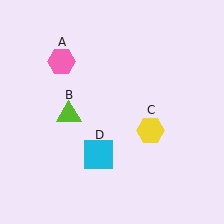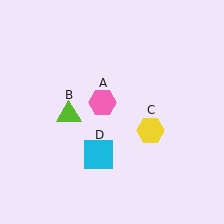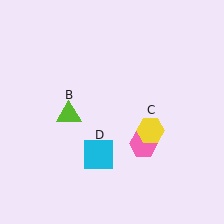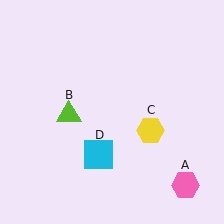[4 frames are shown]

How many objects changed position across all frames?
1 object changed position: pink hexagon (object A).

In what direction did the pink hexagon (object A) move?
The pink hexagon (object A) moved down and to the right.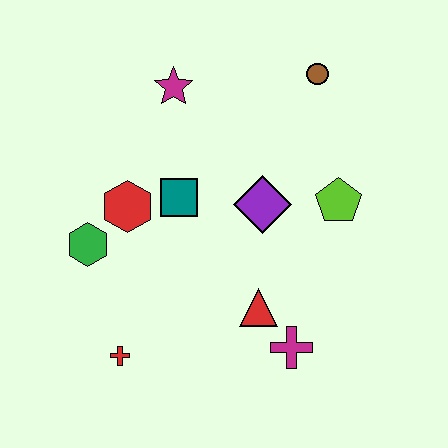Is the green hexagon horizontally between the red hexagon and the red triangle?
No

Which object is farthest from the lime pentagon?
The red cross is farthest from the lime pentagon.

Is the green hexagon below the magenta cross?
No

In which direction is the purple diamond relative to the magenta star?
The purple diamond is below the magenta star.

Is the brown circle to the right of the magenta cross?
Yes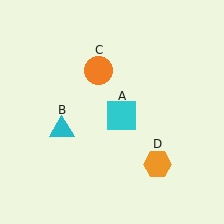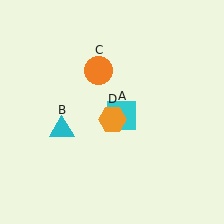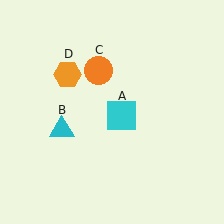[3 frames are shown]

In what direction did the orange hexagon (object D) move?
The orange hexagon (object D) moved up and to the left.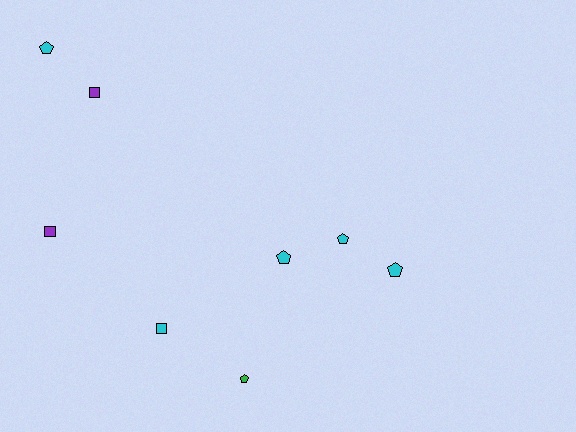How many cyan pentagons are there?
There are 4 cyan pentagons.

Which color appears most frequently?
Cyan, with 5 objects.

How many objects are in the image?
There are 8 objects.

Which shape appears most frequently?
Pentagon, with 5 objects.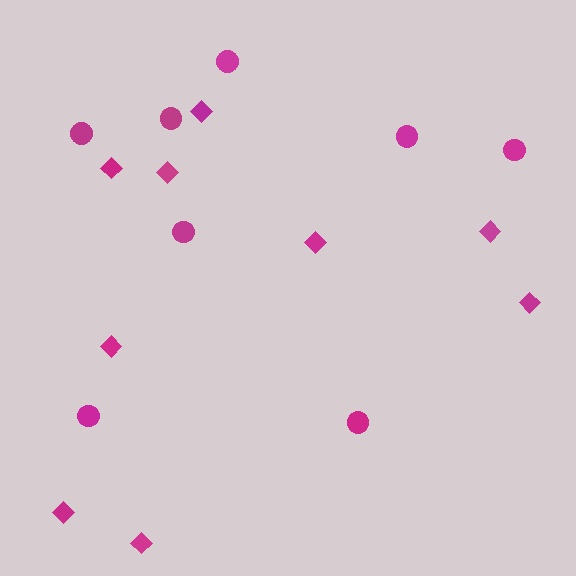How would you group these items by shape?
There are 2 groups: one group of diamonds (9) and one group of circles (8).